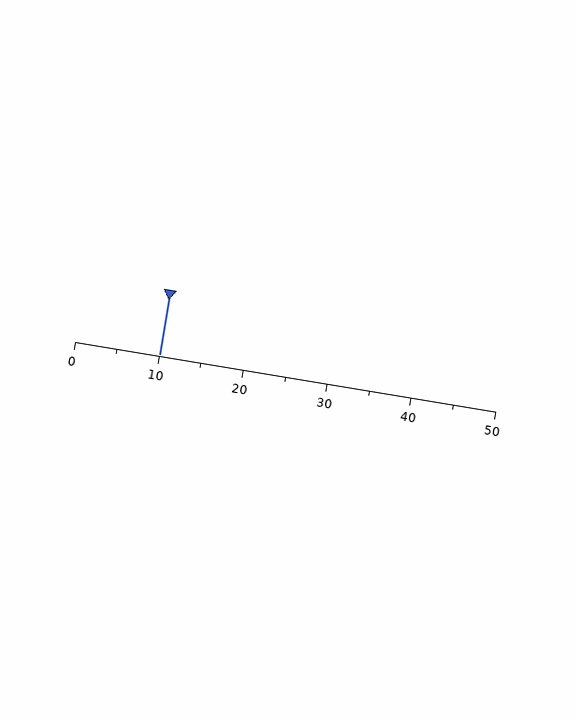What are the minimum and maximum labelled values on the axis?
The axis runs from 0 to 50.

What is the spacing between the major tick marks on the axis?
The major ticks are spaced 10 apart.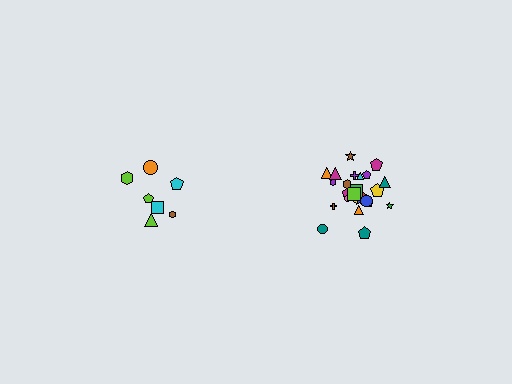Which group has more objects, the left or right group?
The right group.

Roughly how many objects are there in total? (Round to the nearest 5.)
Roughly 35 objects in total.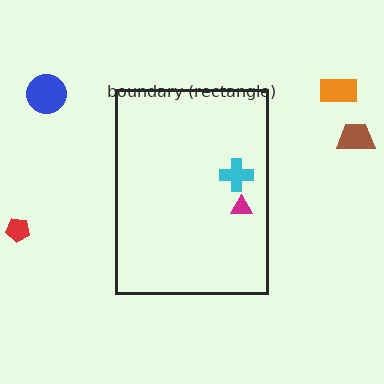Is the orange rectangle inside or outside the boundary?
Outside.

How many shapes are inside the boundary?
2 inside, 4 outside.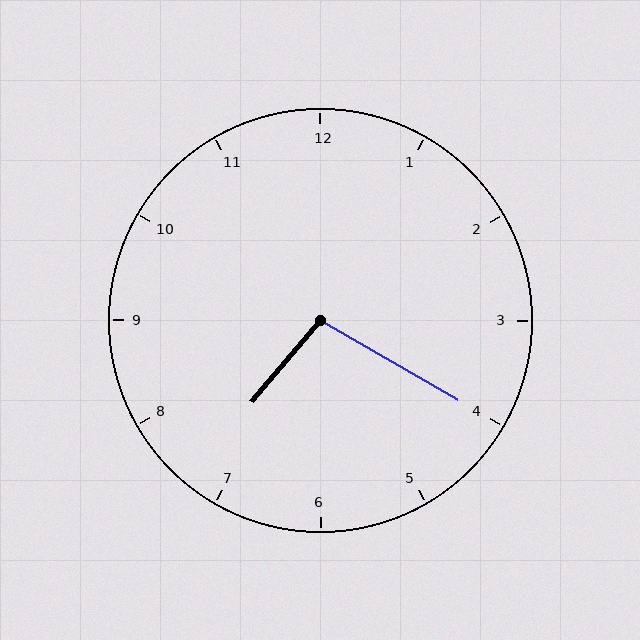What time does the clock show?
7:20.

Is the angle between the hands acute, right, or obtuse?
It is obtuse.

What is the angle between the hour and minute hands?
Approximately 100 degrees.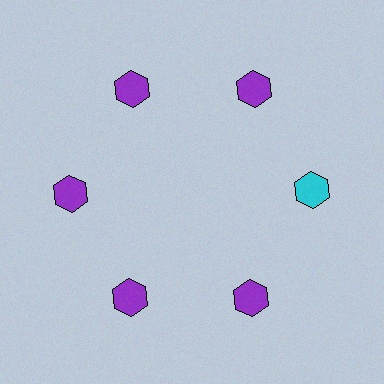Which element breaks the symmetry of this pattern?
The cyan hexagon at roughly the 3 o'clock position breaks the symmetry. All other shapes are purple hexagons.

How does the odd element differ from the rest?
It has a different color: cyan instead of purple.